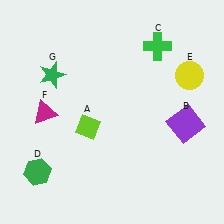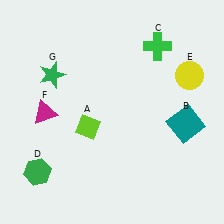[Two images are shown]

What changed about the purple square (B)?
In Image 1, B is purple. In Image 2, it changed to teal.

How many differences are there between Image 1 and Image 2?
There is 1 difference between the two images.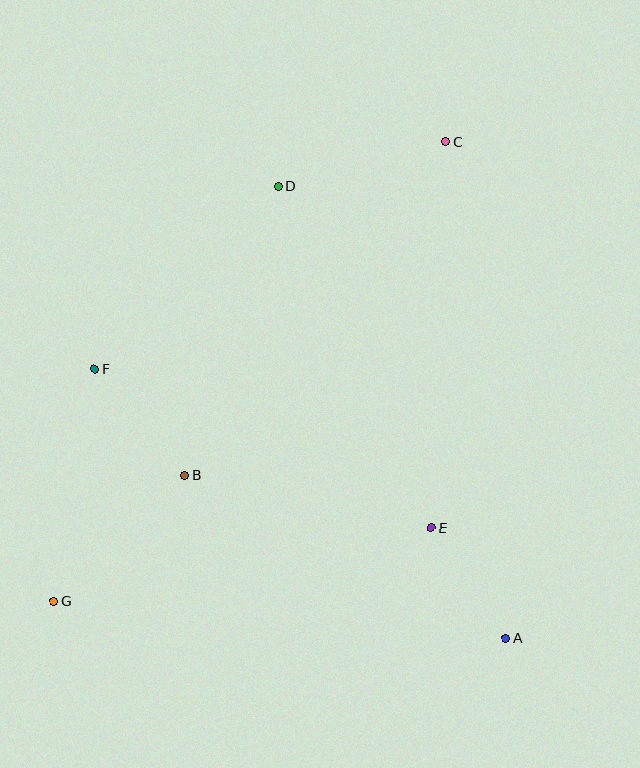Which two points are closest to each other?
Points A and E are closest to each other.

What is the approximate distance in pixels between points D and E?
The distance between D and E is approximately 374 pixels.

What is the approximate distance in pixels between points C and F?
The distance between C and F is approximately 417 pixels.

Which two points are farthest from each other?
Points C and G are farthest from each other.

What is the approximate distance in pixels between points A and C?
The distance between A and C is approximately 500 pixels.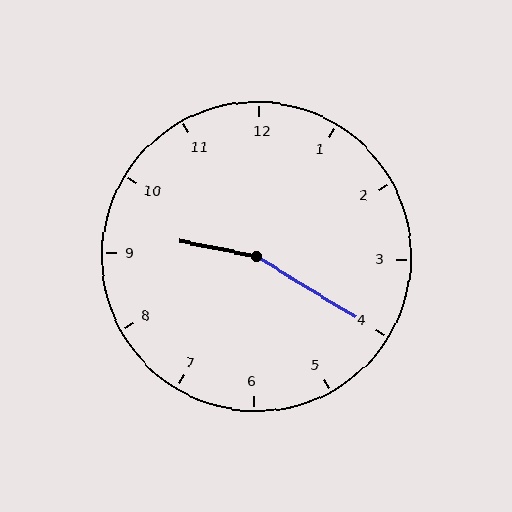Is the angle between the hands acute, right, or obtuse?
It is obtuse.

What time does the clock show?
9:20.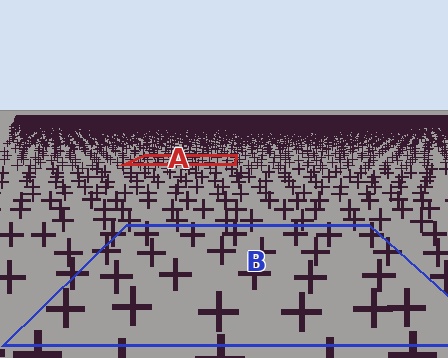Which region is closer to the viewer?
Region B is closer. The texture elements there are larger and more spread out.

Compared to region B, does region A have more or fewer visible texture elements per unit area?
Region A has more texture elements per unit area — they are packed more densely because it is farther away.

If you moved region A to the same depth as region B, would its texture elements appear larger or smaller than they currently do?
They would appear larger. At a closer depth, the same texture elements are projected at a bigger on-screen size.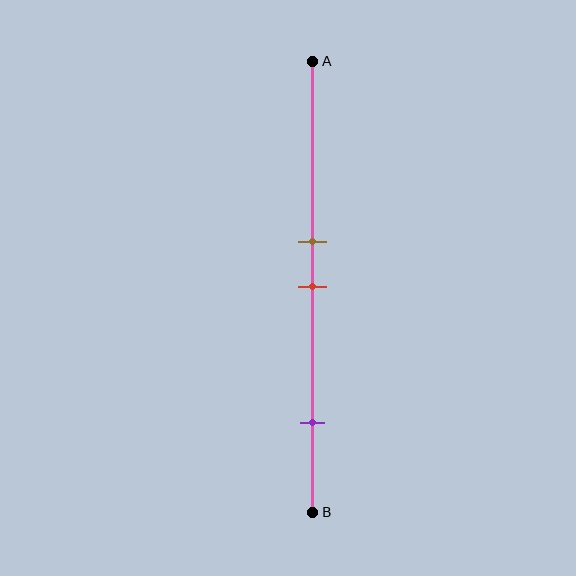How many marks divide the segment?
There are 3 marks dividing the segment.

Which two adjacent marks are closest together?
The brown and red marks are the closest adjacent pair.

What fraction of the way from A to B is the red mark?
The red mark is approximately 50% (0.5) of the way from A to B.